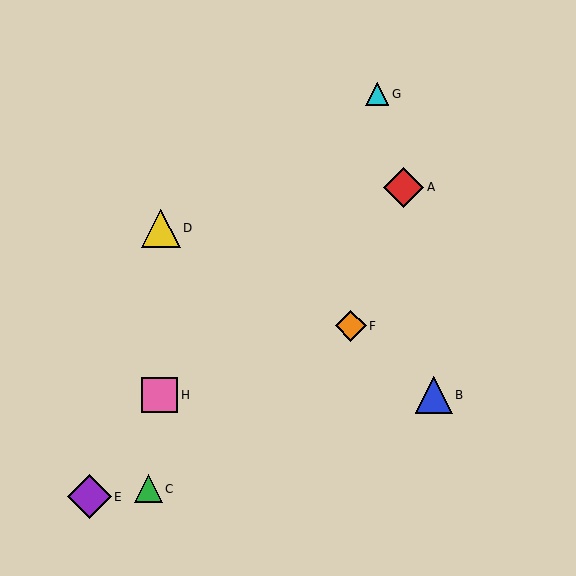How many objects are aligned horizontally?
2 objects (B, H) are aligned horizontally.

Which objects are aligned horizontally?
Objects B, H are aligned horizontally.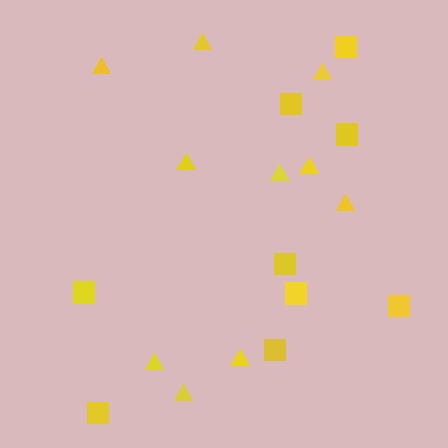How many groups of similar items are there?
There are 2 groups: one group of squares (9) and one group of triangles (10).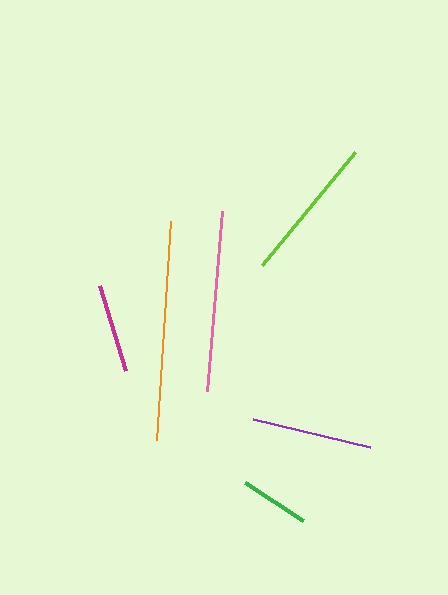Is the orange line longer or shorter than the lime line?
The orange line is longer than the lime line.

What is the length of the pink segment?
The pink segment is approximately 180 pixels long.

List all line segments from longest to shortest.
From longest to shortest: orange, pink, lime, purple, magenta, green.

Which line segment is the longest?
The orange line is the longest at approximately 219 pixels.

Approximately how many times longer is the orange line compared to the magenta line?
The orange line is approximately 2.4 times the length of the magenta line.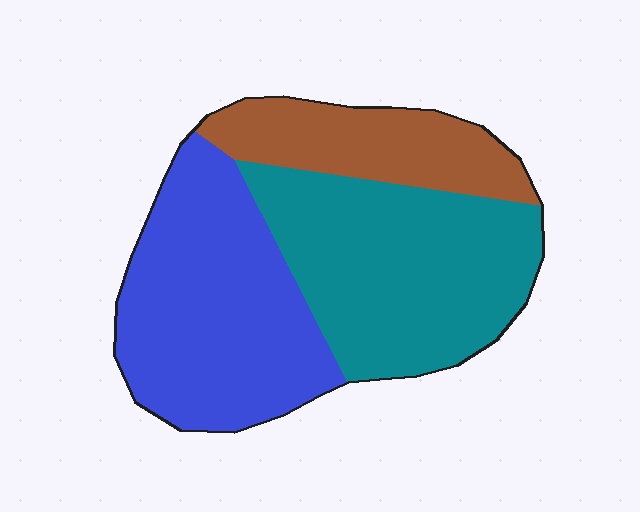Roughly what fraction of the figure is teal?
Teal covers around 40% of the figure.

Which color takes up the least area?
Brown, at roughly 20%.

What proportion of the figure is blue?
Blue takes up between a third and a half of the figure.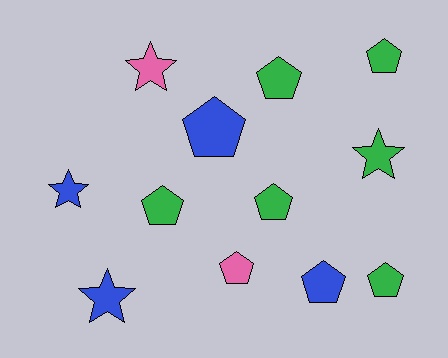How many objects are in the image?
There are 12 objects.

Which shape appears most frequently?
Pentagon, with 8 objects.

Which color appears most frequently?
Green, with 6 objects.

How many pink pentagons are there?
There is 1 pink pentagon.